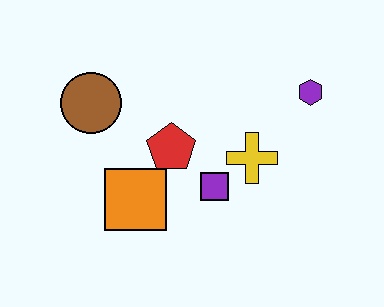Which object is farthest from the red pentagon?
The purple hexagon is farthest from the red pentagon.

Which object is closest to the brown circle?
The red pentagon is closest to the brown circle.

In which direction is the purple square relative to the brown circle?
The purple square is to the right of the brown circle.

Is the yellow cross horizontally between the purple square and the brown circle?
No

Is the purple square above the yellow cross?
No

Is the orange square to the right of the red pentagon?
No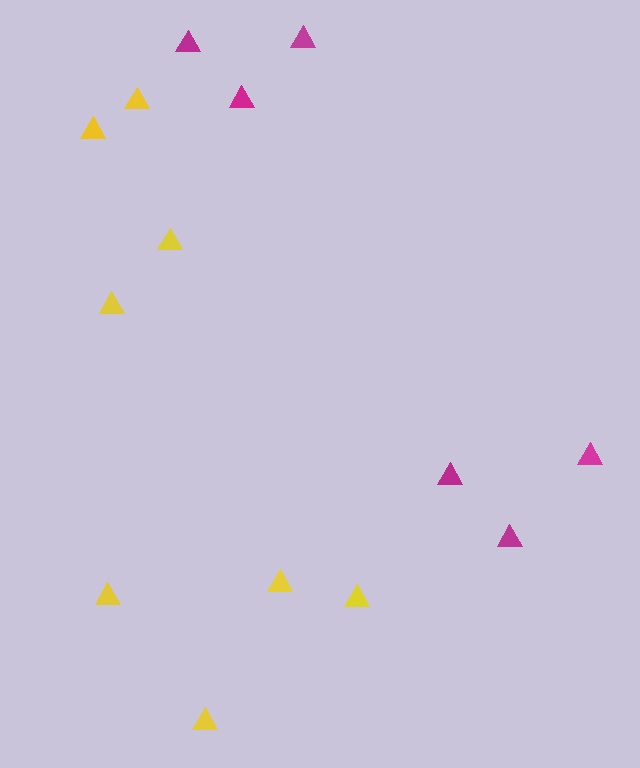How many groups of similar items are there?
There are 2 groups: one group of yellow triangles (8) and one group of magenta triangles (6).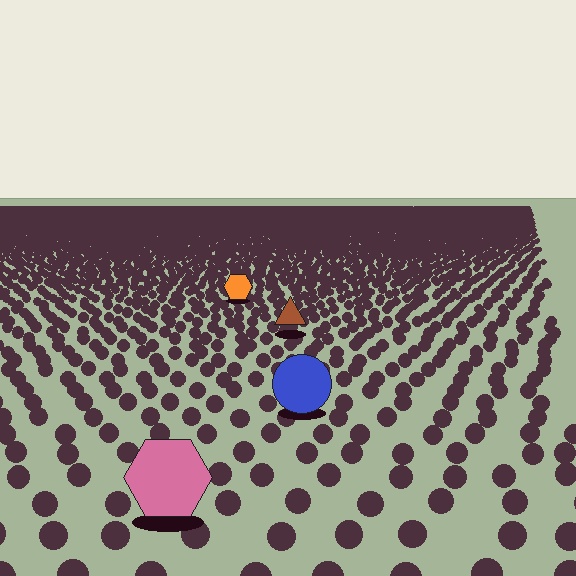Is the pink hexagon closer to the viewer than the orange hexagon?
Yes. The pink hexagon is closer — you can tell from the texture gradient: the ground texture is coarser near it.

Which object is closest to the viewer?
The pink hexagon is closest. The texture marks near it are larger and more spread out.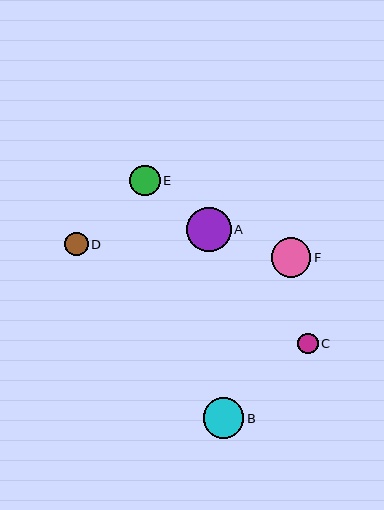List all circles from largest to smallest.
From largest to smallest: A, B, F, E, D, C.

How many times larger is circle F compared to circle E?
Circle F is approximately 1.3 times the size of circle E.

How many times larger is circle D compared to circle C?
Circle D is approximately 1.1 times the size of circle C.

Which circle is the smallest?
Circle C is the smallest with a size of approximately 21 pixels.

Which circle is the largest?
Circle A is the largest with a size of approximately 45 pixels.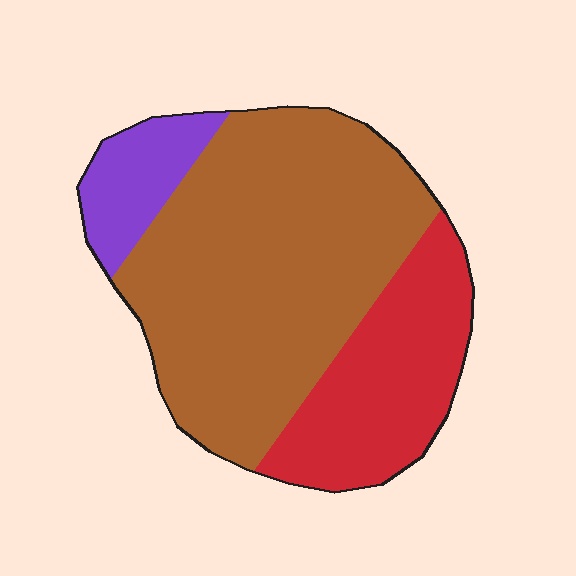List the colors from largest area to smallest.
From largest to smallest: brown, red, purple.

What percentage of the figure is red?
Red covers about 25% of the figure.